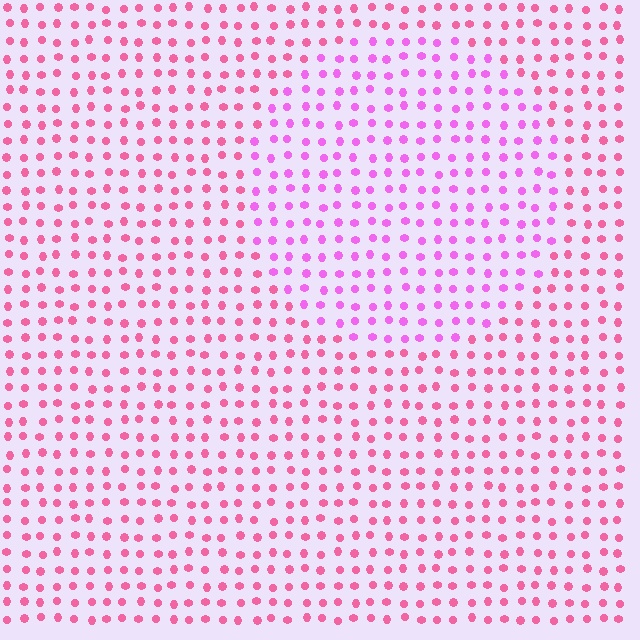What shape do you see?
I see a circle.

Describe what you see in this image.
The image is filled with small pink elements in a uniform arrangement. A circle-shaped region is visible where the elements are tinted to a slightly different hue, forming a subtle color boundary.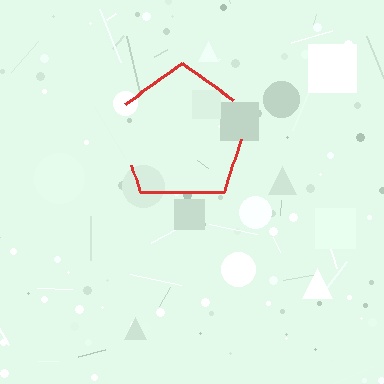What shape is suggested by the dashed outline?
The dashed outline suggests a pentagon.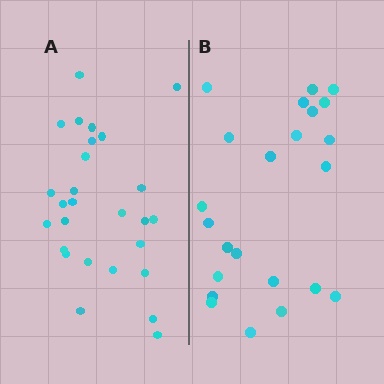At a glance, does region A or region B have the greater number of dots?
Region A (the left region) has more dots.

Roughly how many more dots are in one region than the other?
Region A has about 4 more dots than region B.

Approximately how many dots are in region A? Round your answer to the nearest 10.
About 30 dots. (The exact count is 27, which rounds to 30.)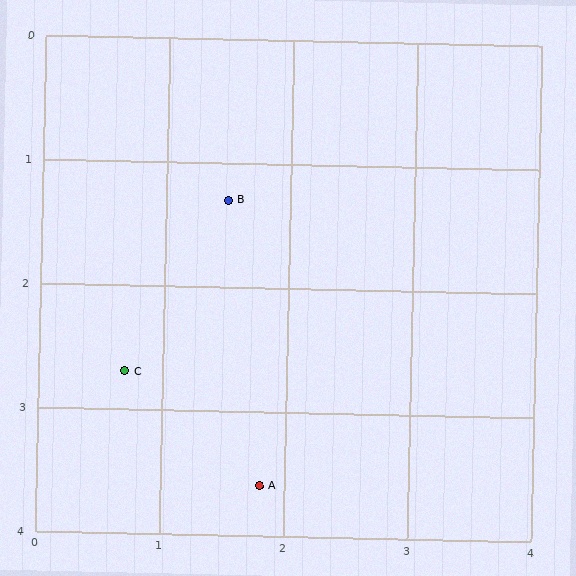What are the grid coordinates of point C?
Point C is at approximately (0.7, 2.7).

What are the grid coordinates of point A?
Point A is at approximately (1.8, 3.6).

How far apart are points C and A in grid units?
Points C and A are about 1.4 grid units apart.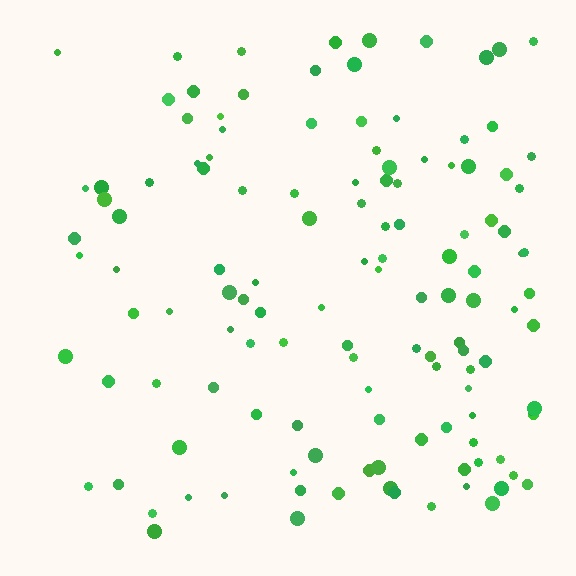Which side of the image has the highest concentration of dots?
The right.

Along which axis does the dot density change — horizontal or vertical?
Horizontal.